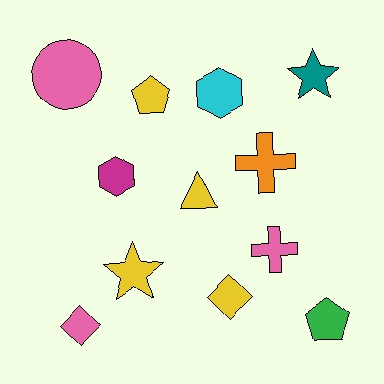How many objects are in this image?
There are 12 objects.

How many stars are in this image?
There are 2 stars.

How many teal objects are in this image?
There is 1 teal object.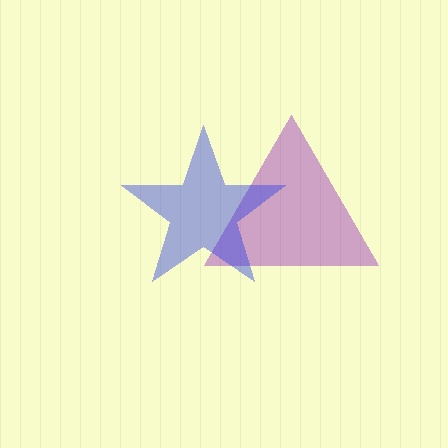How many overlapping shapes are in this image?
There are 2 overlapping shapes in the image.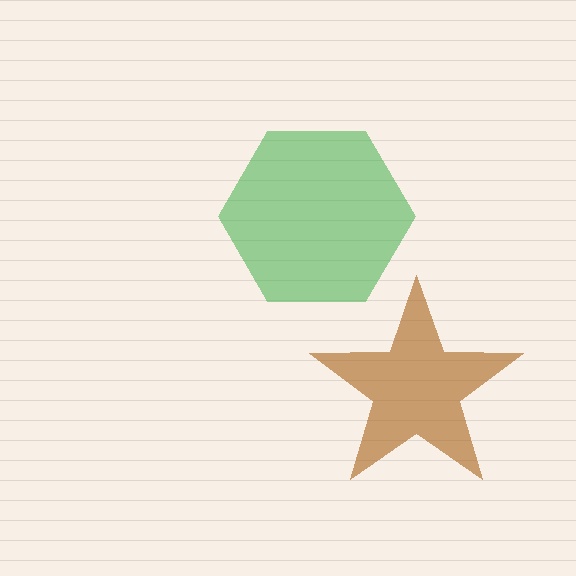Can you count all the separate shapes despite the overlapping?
Yes, there are 2 separate shapes.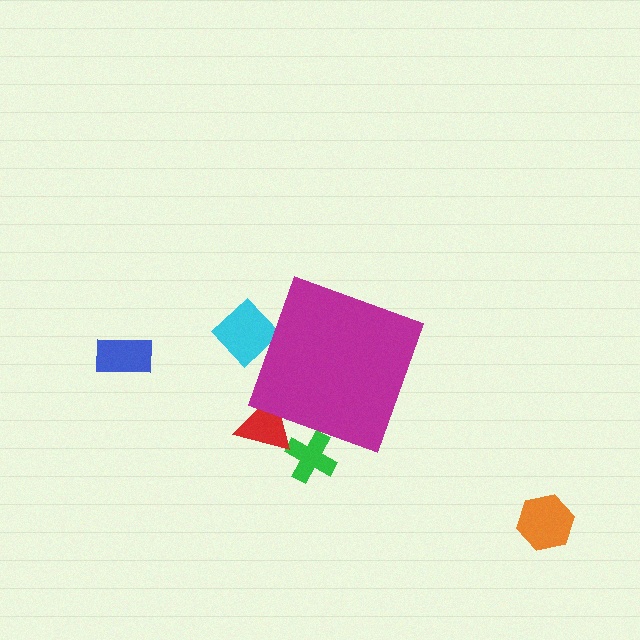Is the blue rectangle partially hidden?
No, the blue rectangle is fully visible.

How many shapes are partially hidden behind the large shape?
3 shapes are partially hidden.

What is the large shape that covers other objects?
A magenta diamond.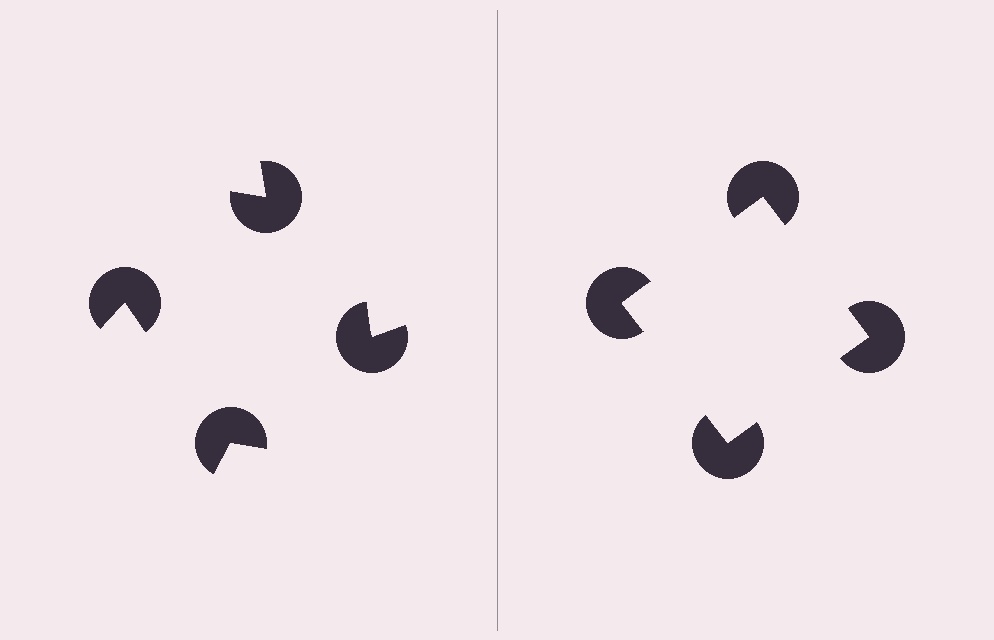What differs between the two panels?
The pac-man discs are positioned identically on both sides; only the wedge orientations differ. On the right they align to a square; on the left they are misaligned.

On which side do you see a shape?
An illusory square appears on the right side. On the left side the wedge cuts are rotated, so no coherent shape forms.